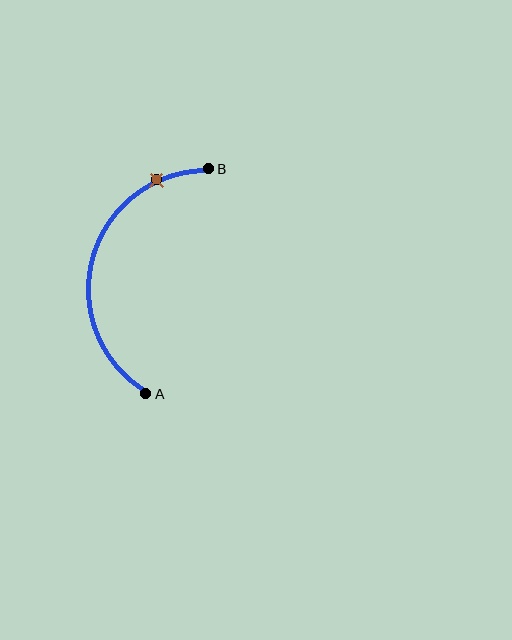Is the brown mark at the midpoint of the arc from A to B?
No. The brown mark lies on the arc but is closer to endpoint B. The arc midpoint would be at the point on the curve equidistant along the arc from both A and B.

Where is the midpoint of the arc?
The arc midpoint is the point on the curve farthest from the straight line joining A and B. It sits to the left of that line.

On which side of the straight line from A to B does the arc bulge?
The arc bulges to the left of the straight line connecting A and B.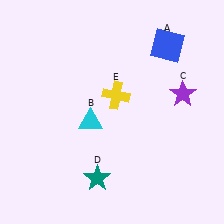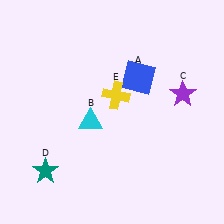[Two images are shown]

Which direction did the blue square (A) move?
The blue square (A) moved down.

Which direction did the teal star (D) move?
The teal star (D) moved left.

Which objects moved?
The objects that moved are: the blue square (A), the teal star (D).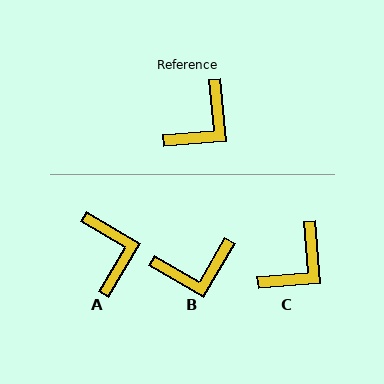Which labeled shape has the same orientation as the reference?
C.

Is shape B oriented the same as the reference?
No, it is off by about 35 degrees.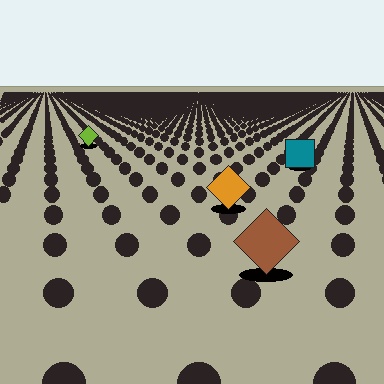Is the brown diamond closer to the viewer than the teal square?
Yes. The brown diamond is closer — you can tell from the texture gradient: the ground texture is coarser near it.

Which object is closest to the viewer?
The brown diamond is closest. The texture marks near it are larger and more spread out.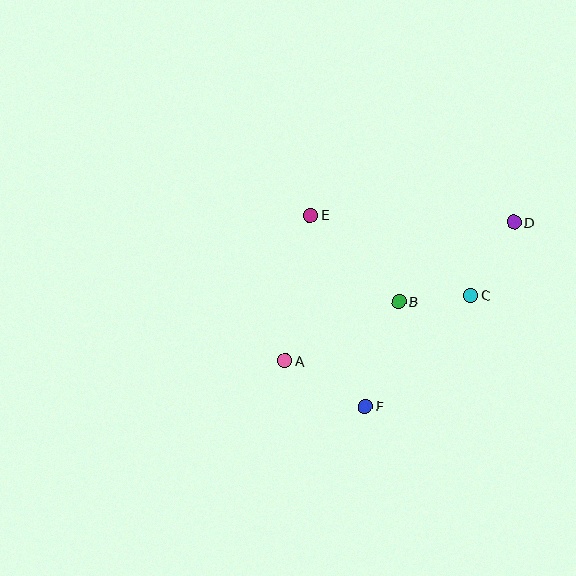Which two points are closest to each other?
Points B and C are closest to each other.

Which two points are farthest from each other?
Points A and D are farthest from each other.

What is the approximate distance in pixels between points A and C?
The distance between A and C is approximately 197 pixels.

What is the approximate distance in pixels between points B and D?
The distance between B and D is approximately 140 pixels.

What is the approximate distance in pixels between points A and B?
The distance between A and B is approximately 128 pixels.